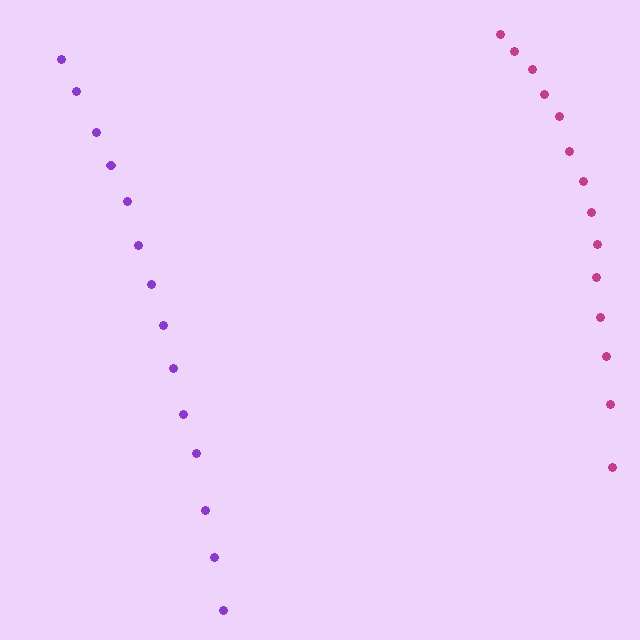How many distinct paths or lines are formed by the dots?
There are 2 distinct paths.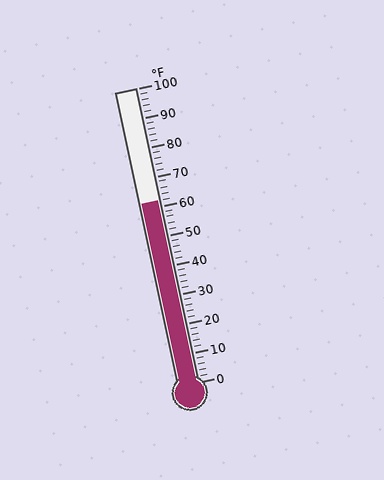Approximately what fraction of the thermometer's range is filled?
The thermometer is filled to approximately 60% of its range.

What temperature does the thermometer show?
The thermometer shows approximately 62°F.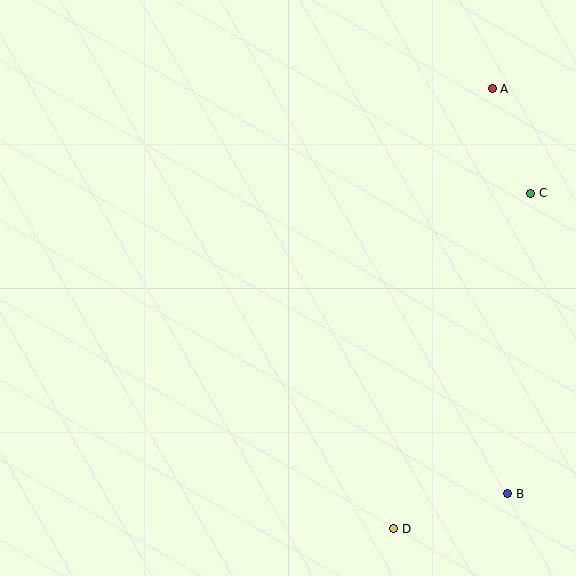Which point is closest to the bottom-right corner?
Point B is closest to the bottom-right corner.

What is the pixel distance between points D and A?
The distance between D and A is 451 pixels.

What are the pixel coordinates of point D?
Point D is at (394, 529).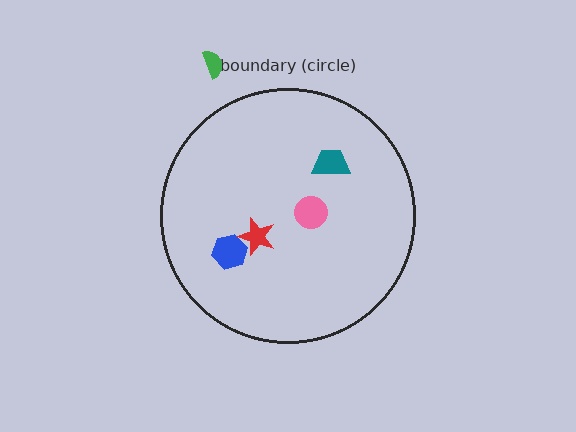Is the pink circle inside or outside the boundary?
Inside.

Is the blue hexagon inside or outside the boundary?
Inside.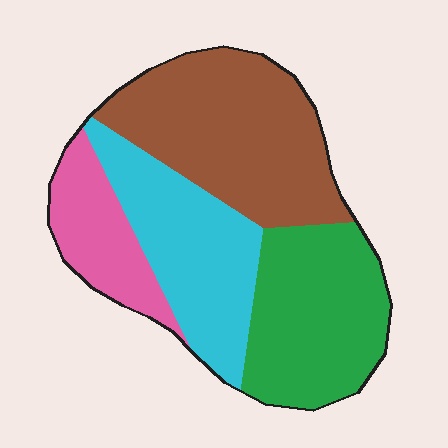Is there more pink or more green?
Green.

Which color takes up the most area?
Brown, at roughly 35%.